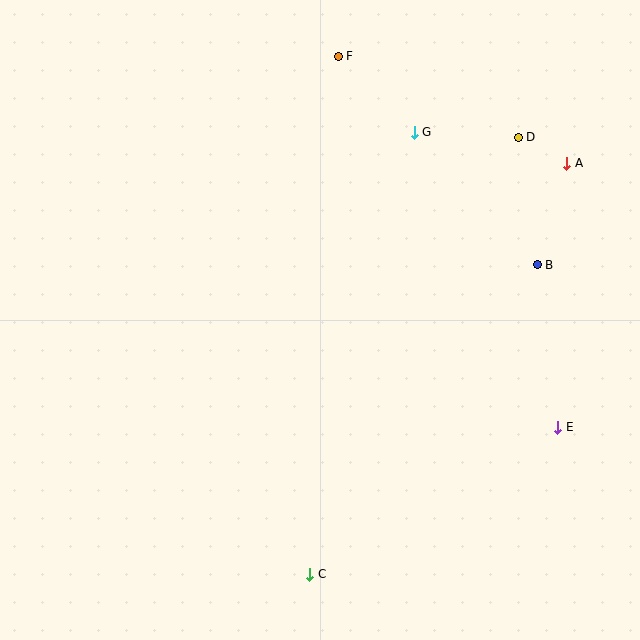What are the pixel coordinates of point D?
Point D is at (518, 137).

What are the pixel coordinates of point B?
Point B is at (537, 265).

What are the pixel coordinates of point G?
Point G is at (414, 132).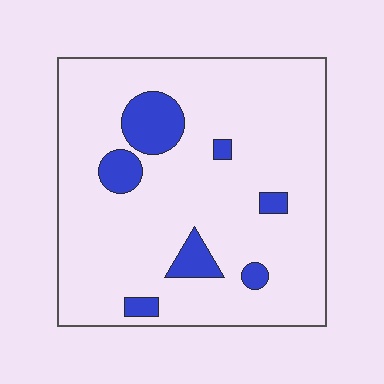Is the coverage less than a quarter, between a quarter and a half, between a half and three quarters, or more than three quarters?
Less than a quarter.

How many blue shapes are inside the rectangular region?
7.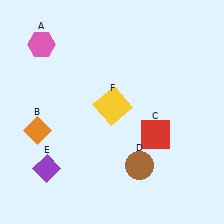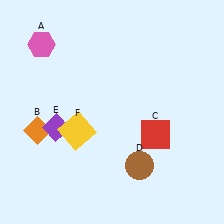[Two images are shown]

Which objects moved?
The objects that moved are: the purple diamond (E), the yellow square (F).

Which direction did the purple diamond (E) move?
The purple diamond (E) moved up.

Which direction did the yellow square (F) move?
The yellow square (F) moved left.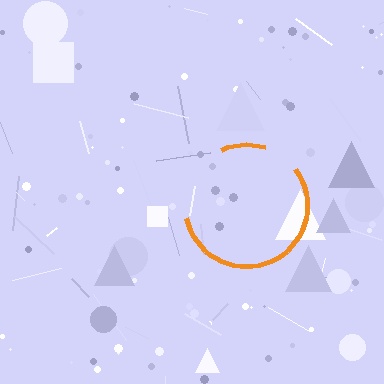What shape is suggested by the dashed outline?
The dashed outline suggests a circle.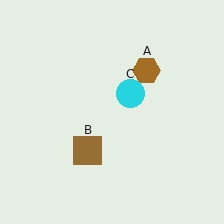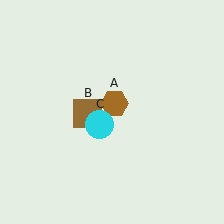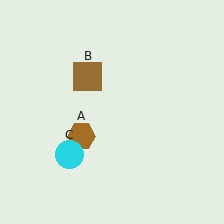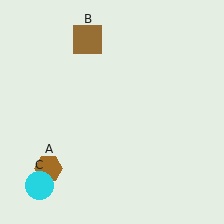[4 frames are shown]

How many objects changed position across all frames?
3 objects changed position: brown hexagon (object A), brown square (object B), cyan circle (object C).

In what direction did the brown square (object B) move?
The brown square (object B) moved up.